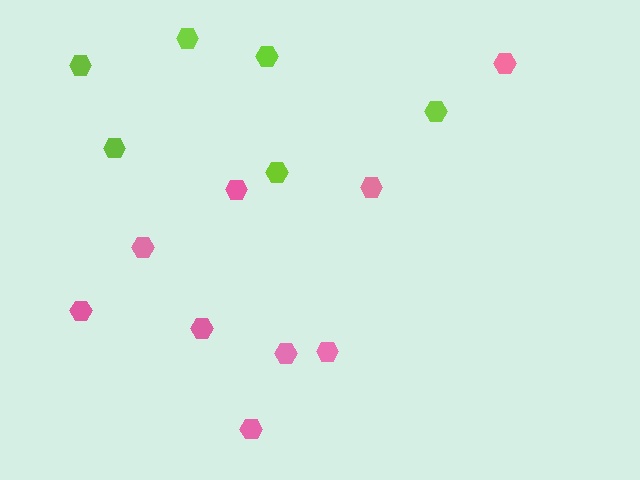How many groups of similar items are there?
There are 2 groups: one group of pink hexagons (9) and one group of lime hexagons (6).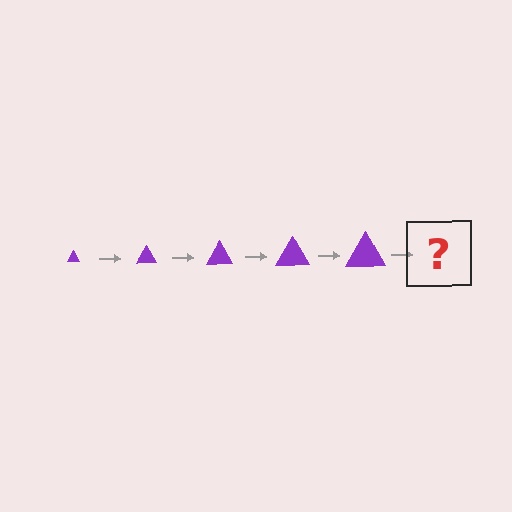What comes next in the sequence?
The next element should be a purple triangle, larger than the previous one.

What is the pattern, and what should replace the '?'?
The pattern is that the triangle gets progressively larger each step. The '?' should be a purple triangle, larger than the previous one.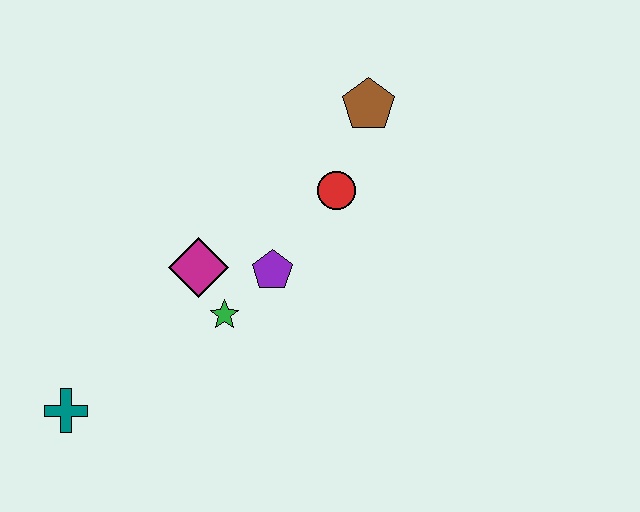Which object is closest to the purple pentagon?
The green star is closest to the purple pentagon.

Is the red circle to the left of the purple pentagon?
No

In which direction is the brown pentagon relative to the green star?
The brown pentagon is above the green star.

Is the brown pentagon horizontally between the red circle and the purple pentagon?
No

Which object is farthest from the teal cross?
The brown pentagon is farthest from the teal cross.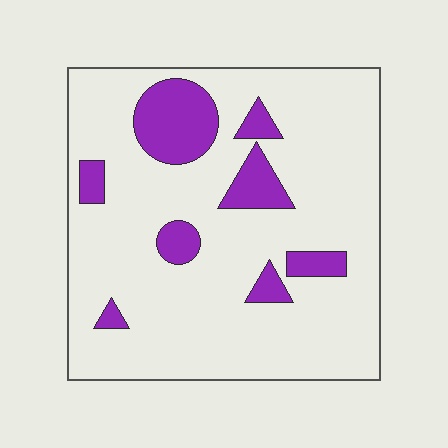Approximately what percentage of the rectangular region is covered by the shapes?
Approximately 15%.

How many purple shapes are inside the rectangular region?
8.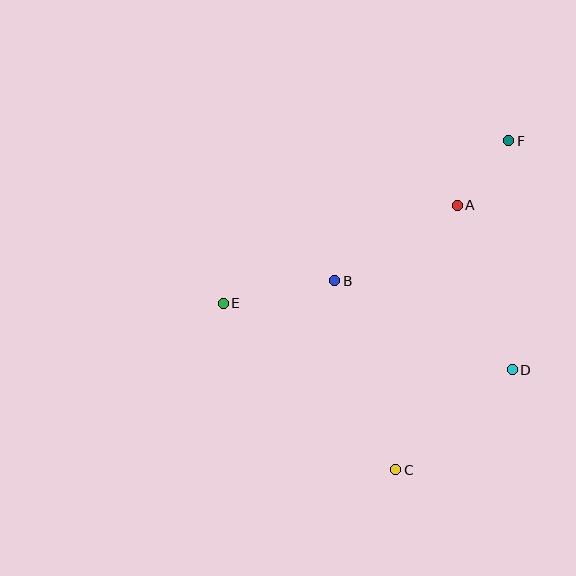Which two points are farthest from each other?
Points C and F are farthest from each other.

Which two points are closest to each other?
Points A and F are closest to each other.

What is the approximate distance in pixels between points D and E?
The distance between D and E is approximately 296 pixels.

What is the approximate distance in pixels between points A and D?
The distance between A and D is approximately 174 pixels.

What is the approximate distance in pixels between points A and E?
The distance between A and E is approximately 254 pixels.